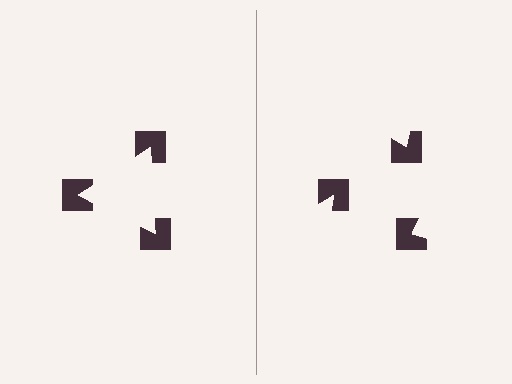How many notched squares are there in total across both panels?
6 — 3 on each side.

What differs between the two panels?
The notched squares are positioned identically on both sides; only the wedge orientations differ. On the left they align to a triangle; on the right they are misaligned.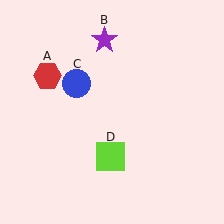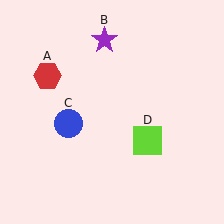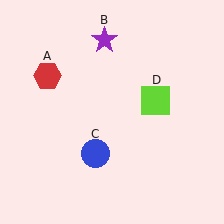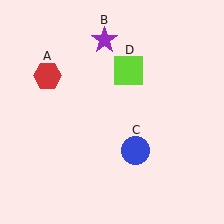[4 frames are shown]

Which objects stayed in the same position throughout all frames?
Red hexagon (object A) and purple star (object B) remained stationary.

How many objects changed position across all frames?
2 objects changed position: blue circle (object C), lime square (object D).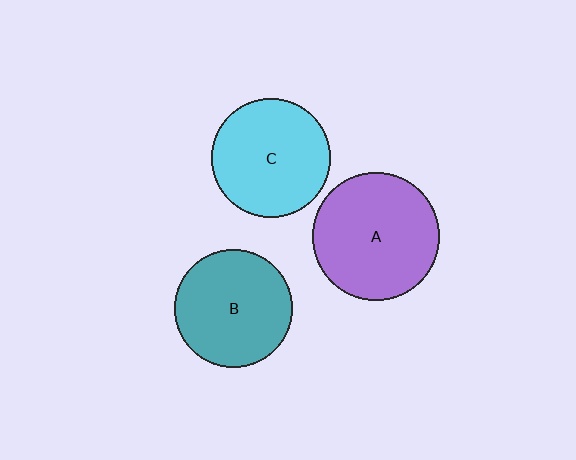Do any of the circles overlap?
No, none of the circles overlap.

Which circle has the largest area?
Circle A (purple).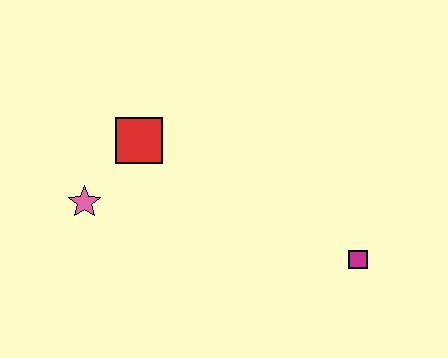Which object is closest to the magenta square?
The red square is closest to the magenta square.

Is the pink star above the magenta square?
Yes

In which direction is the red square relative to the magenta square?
The red square is to the left of the magenta square.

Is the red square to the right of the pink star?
Yes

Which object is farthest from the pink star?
The magenta square is farthest from the pink star.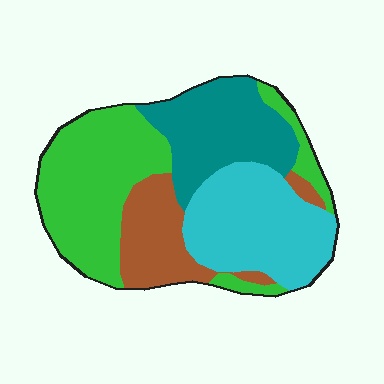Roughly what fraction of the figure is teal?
Teal covers about 20% of the figure.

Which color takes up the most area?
Green, at roughly 35%.